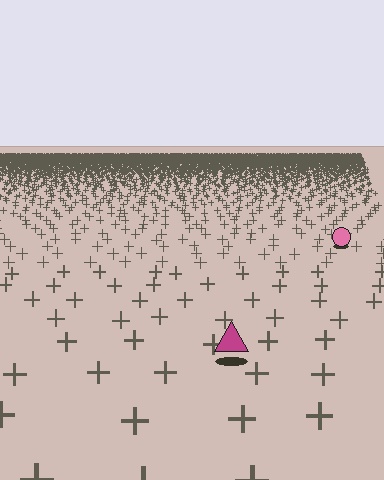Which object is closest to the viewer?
The magenta triangle is closest. The texture marks near it are larger and more spread out.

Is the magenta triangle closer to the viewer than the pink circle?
Yes. The magenta triangle is closer — you can tell from the texture gradient: the ground texture is coarser near it.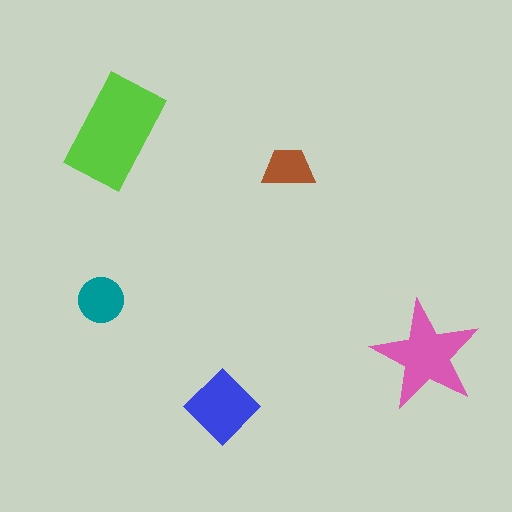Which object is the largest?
The lime rectangle.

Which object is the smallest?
The brown trapezoid.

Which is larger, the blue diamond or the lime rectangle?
The lime rectangle.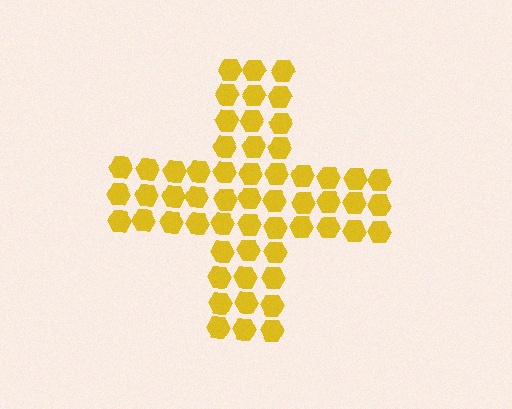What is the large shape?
The large shape is a cross.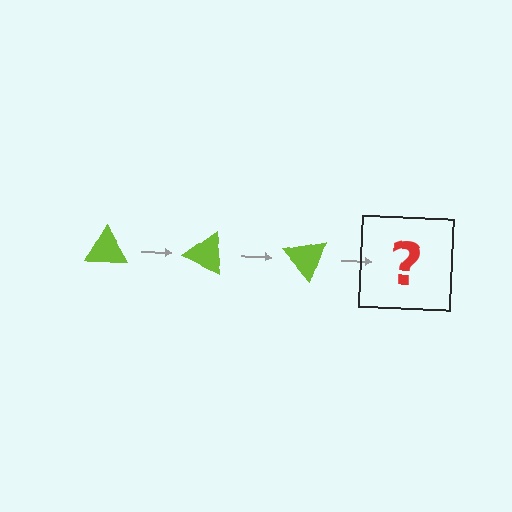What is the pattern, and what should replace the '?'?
The pattern is that the triangle rotates 25 degrees each step. The '?' should be a lime triangle rotated 75 degrees.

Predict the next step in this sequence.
The next step is a lime triangle rotated 75 degrees.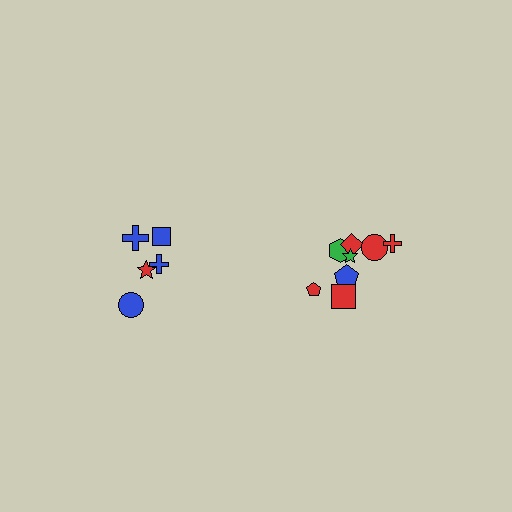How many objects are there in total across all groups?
There are 13 objects.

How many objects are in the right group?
There are 8 objects.